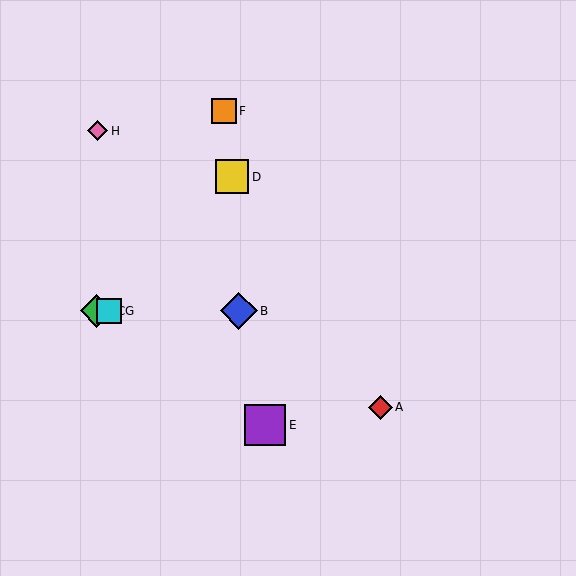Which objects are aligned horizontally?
Objects B, C, G are aligned horizontally.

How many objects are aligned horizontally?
3 objects (B, C, G) are aligned horizontally.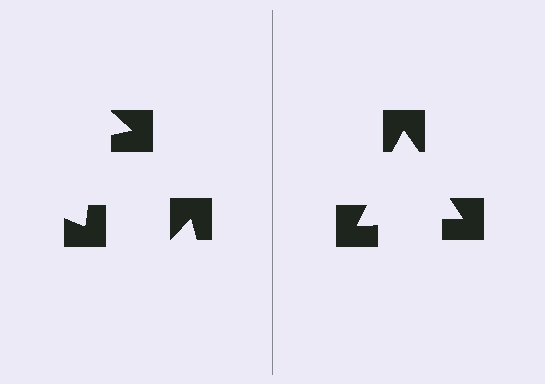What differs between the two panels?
The notched squares are positioned identically on both sides; only the wedge orientations differ. On the right they align to a triangle; on the left they are misaligned.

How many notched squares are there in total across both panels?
6 — 3 on each side.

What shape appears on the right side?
An illusory triangle.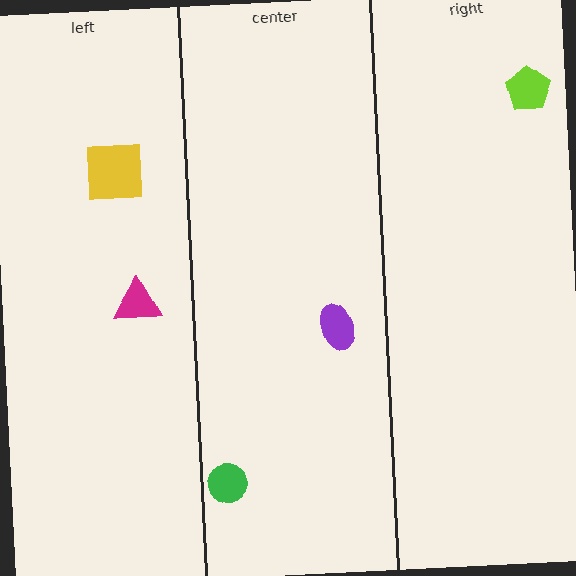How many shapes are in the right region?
1.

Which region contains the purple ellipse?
The center region.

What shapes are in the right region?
The lime pentagon.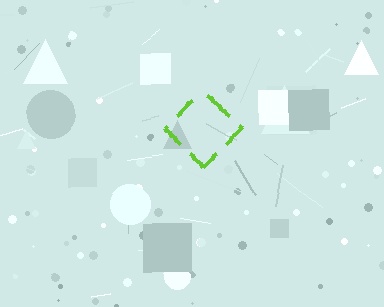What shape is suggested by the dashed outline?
The dashed outline suggests a diamond.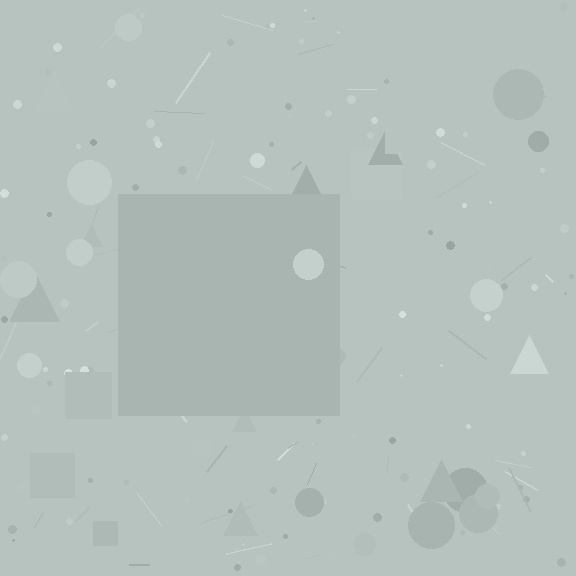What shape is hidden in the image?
A square is hidden in the image.